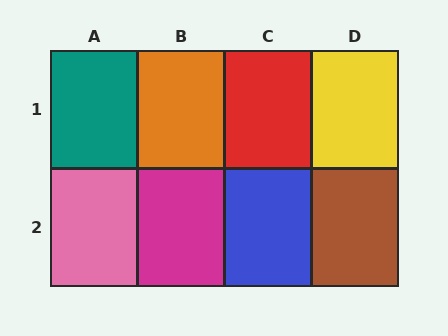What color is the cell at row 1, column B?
Orange.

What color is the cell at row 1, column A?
Teal.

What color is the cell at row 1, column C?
Red.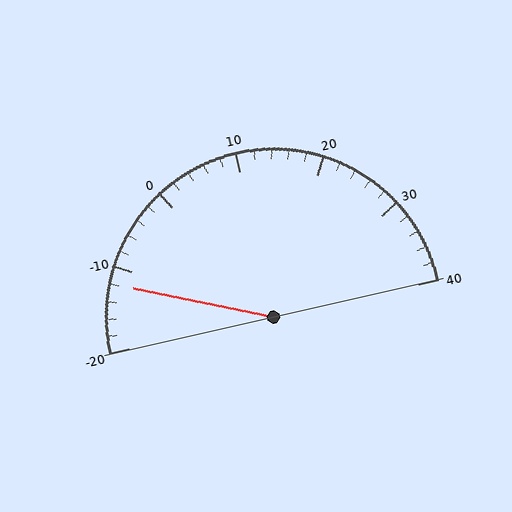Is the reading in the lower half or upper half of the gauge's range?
The reading is in the lower half of the range (-20 to 40).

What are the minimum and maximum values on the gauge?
The gauge ranges from -20 to 40.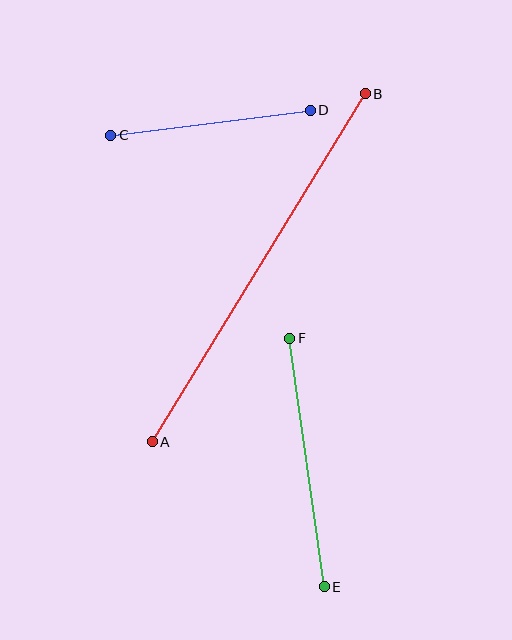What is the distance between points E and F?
The distance is approximately 251 pixels.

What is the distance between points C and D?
The distance is approximately 201 pixels.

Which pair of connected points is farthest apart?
Points A and B are farthest apart.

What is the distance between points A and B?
The distance is approximately 408 pixels.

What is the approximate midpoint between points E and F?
The midpoint is at approximately (307, 462) pixels.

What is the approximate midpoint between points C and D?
The midpoint is at approximately (211, 123) pixels.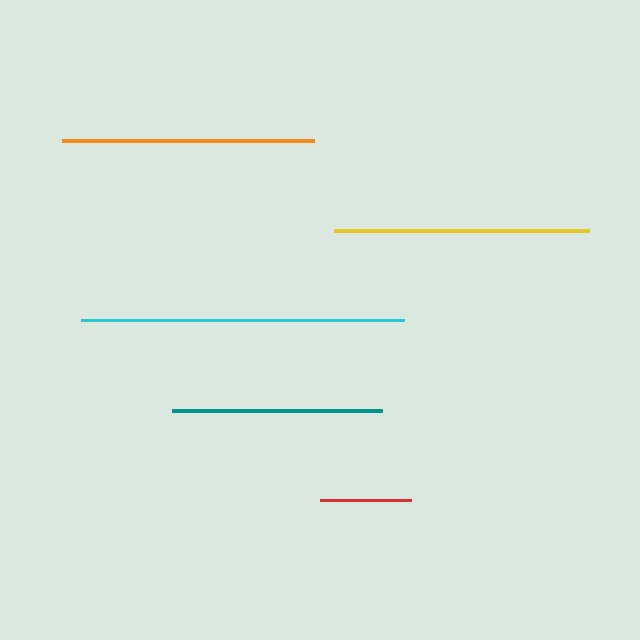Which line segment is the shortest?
The red line is the shortest at approximately 90 pixels.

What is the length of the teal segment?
The teal segment is approximately 210 pixels long.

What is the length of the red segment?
The red segment is approximately 90 pixels long.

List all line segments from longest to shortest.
From longest to shortest: cyan, yellow, orange, teal, red.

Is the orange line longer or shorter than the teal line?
The orange line is longer than the teal line.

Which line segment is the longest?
The cyan line is the longest at approximately 323 pixels.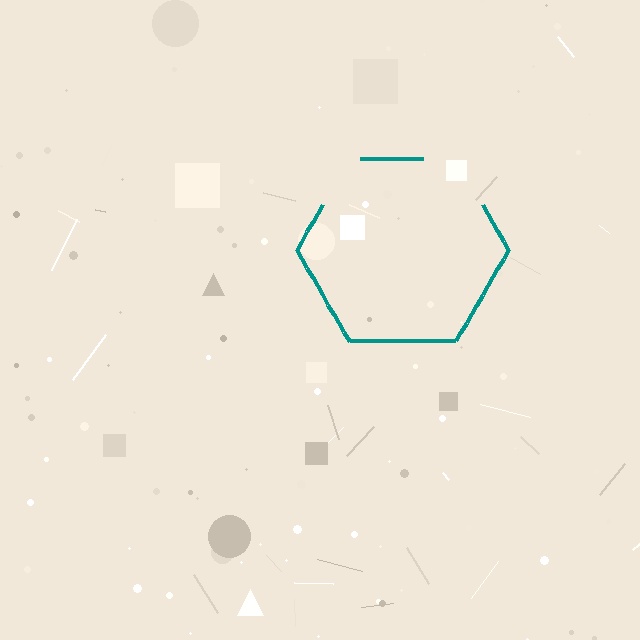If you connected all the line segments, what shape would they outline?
They would outline a hexagon.